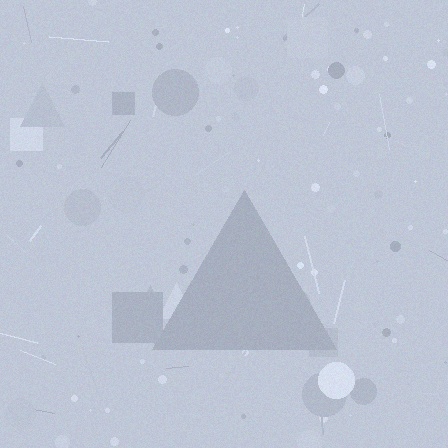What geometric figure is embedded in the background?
A triangle is embedded in the background.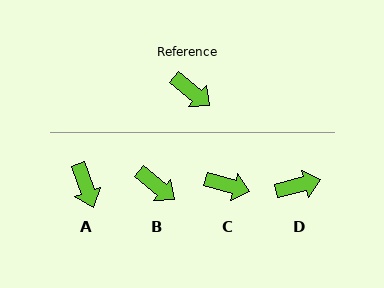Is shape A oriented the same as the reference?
No, it is off by about 31 degrees.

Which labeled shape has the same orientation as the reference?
B.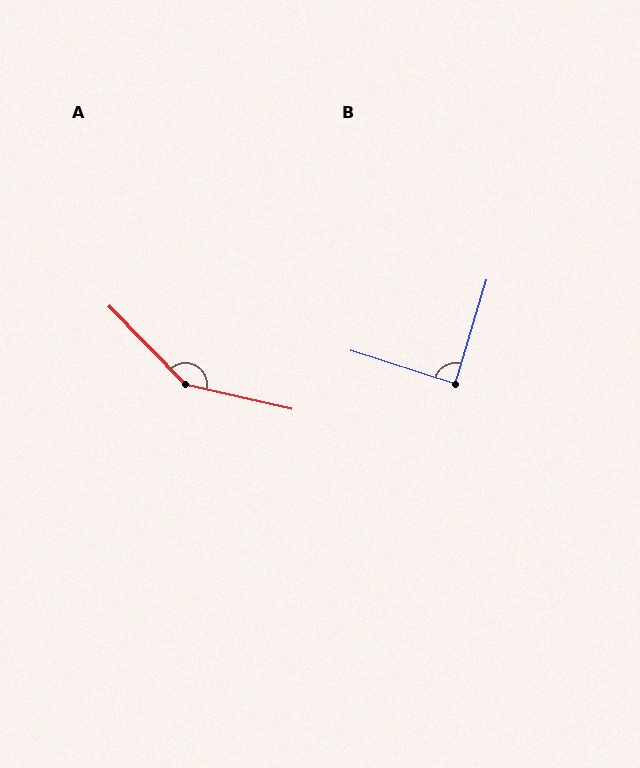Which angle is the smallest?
B, at approximately 89 degrees.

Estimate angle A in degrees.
Approximately 147 degrees.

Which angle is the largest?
A, at approximately 147 degrees.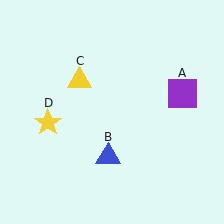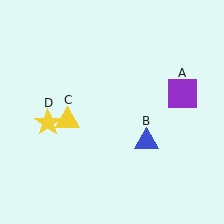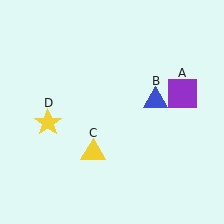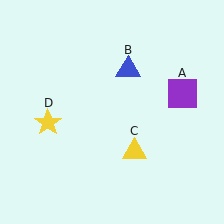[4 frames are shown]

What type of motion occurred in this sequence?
The blue triangle (object B), yellow triangle (object C) rotated counterclockwise around the center of the scene.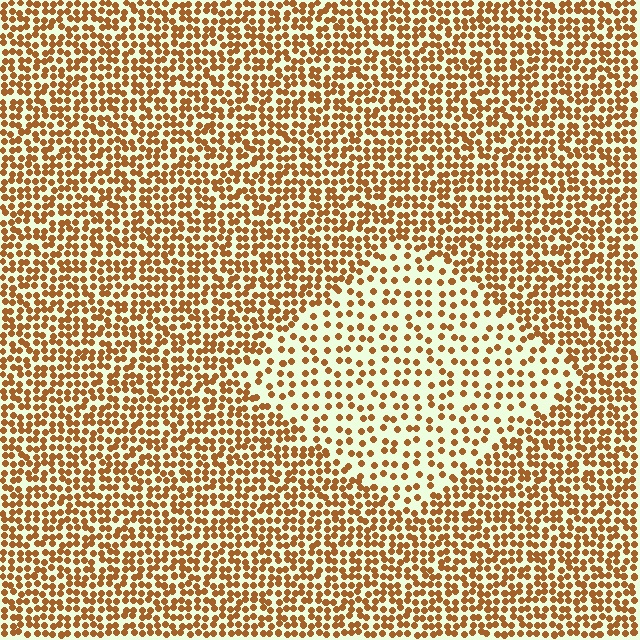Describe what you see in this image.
The image contains small brown elements arranged at two different densities. A diamond-shaped region is visible where the elements are less densely packed than the surrounding area.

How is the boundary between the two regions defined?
The boundary is defined by a change in element density (approximately 2.0x ratio). All elements are the same color, size, and shape.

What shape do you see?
I see a diamond.